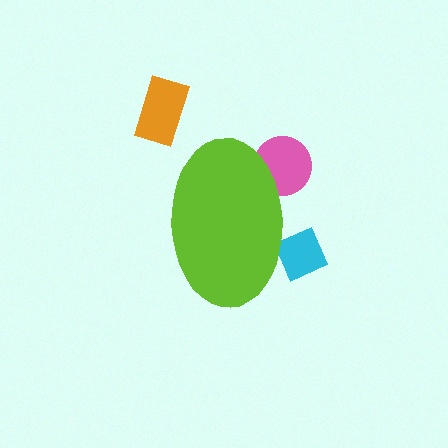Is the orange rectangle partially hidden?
No, the orange rectangle is fully visible.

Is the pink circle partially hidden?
Yes, the pink circle is partially hidden behind the lime ellipse.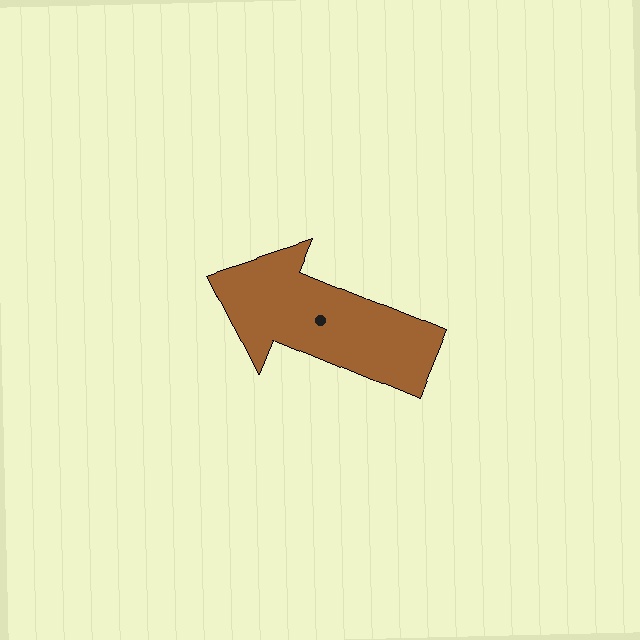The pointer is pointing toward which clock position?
Roughly 10 o'clock.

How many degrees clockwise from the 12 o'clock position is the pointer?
Approximately 292 degrees.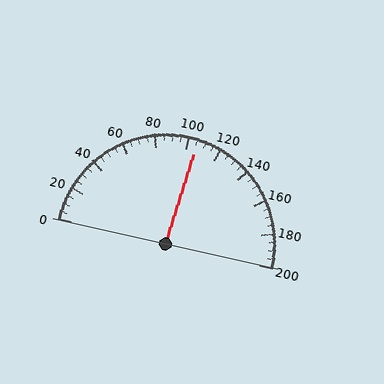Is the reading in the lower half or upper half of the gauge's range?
The reading is in the upper half of the range (0 to 200).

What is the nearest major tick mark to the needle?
The nearest major tick mark is 100.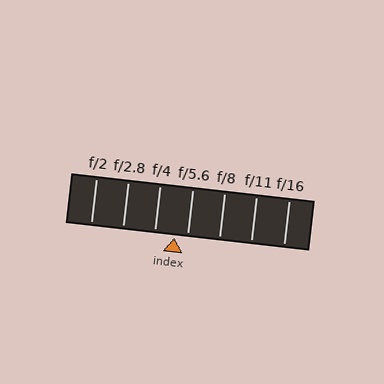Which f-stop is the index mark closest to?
The index mark is closest to f/5.6.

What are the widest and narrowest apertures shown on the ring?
The widest aperture shown is f/2 and the narrowest is f/16.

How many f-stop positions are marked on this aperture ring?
There are 7 f-stop positions marked.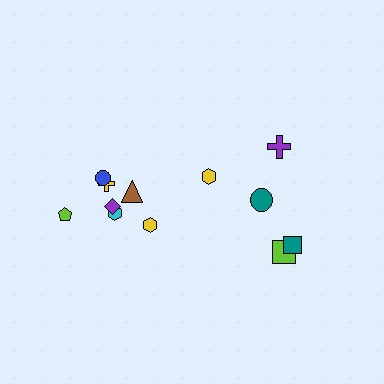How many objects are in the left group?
There are 7 objects.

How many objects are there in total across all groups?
There are 12 objects.